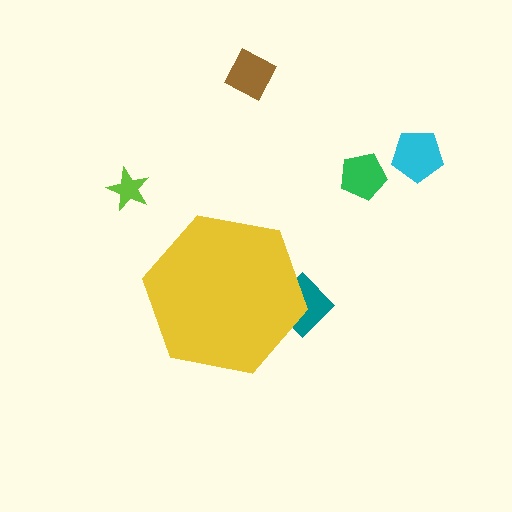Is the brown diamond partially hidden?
No, the brown diamond is fully visible.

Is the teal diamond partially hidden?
Yes, the teal diamond is partially hidden behind the yellow hexagon.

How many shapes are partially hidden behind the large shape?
1 shape is partially hidden.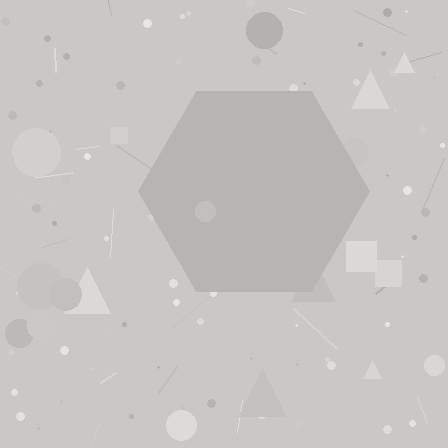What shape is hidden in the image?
A hexagon is hidden in the image.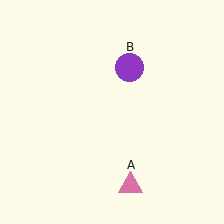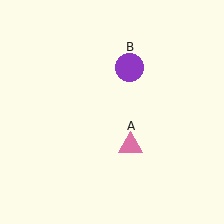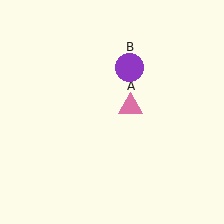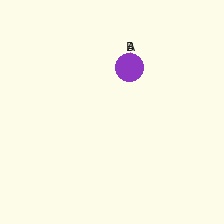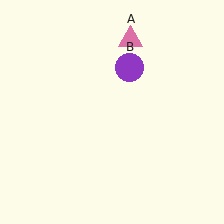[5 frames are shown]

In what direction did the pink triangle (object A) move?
The pink triangle (object A) moved up.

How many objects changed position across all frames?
1 object changed position: pink triangle (object A).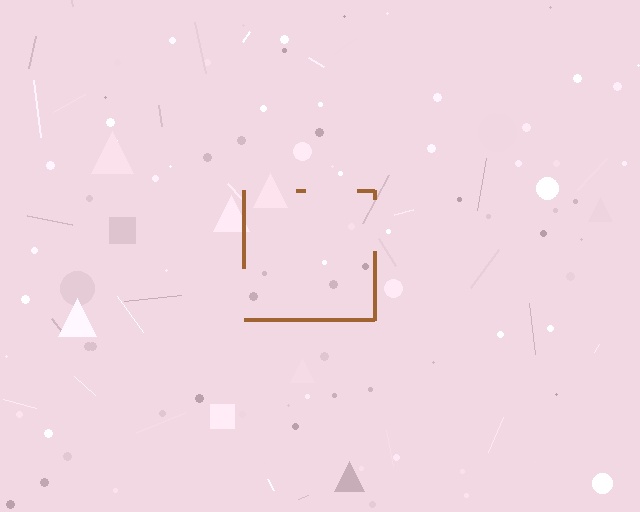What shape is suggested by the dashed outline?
The dashed outline suggests a square.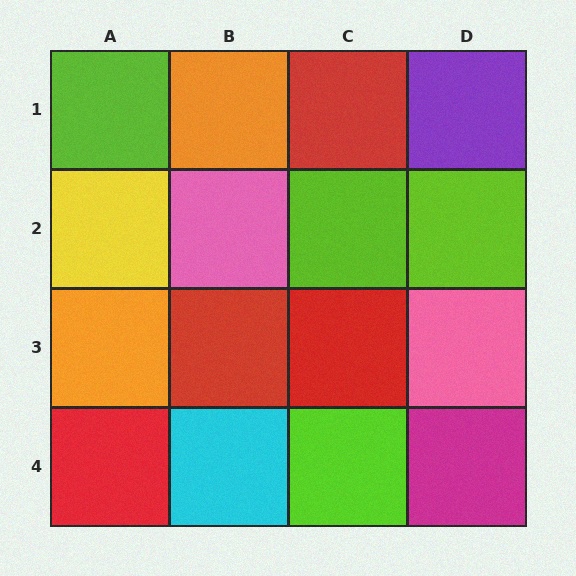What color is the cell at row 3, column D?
Pink.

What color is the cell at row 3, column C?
Red.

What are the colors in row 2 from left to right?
Yellow, pink, lime, lime.